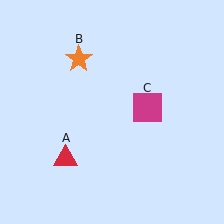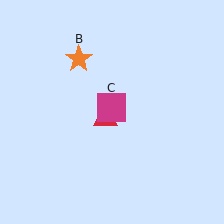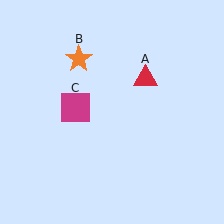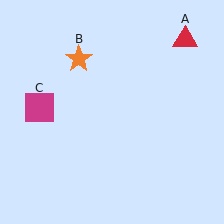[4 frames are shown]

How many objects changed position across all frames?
2 objects changed position: red triangle (object A), magenta square (object C).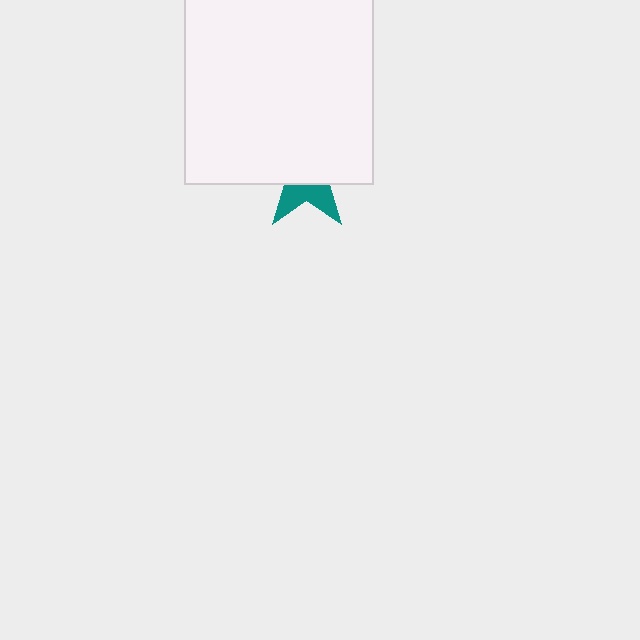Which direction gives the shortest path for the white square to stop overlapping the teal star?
Moving up gives the shortest separation.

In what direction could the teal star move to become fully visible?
The teal star could move down. That would shift it out from behind the white square entirely.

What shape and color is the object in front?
The object in front is a white square.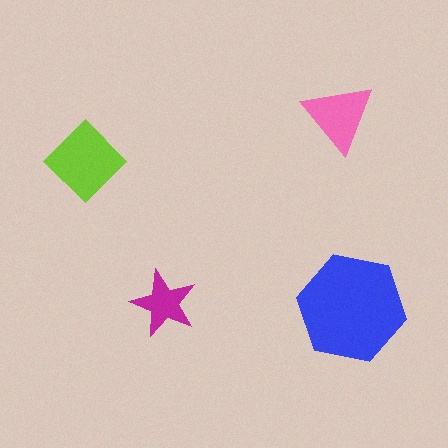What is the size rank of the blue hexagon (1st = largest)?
1st.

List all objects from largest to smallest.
The blue hexagon, the lime diamond, the pink triangle, the magenta star.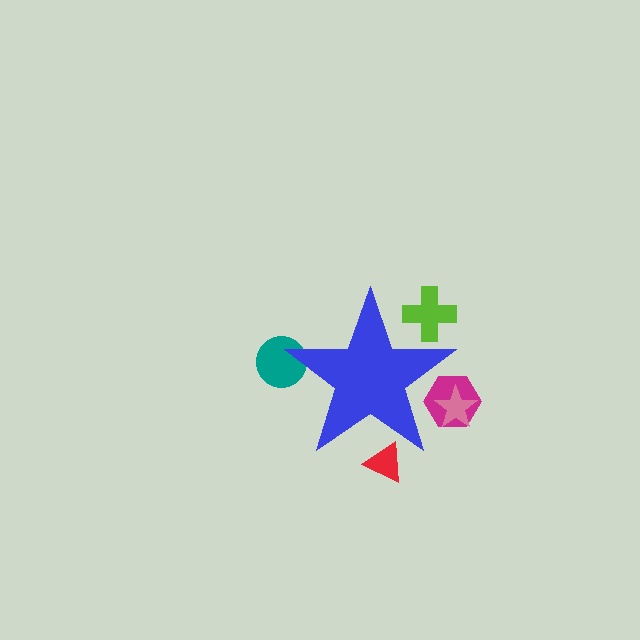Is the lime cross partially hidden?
Yes, the lime cross is partially hidden behind the blue star.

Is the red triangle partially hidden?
Yes, the red triangle is partially hidden behind the blue star.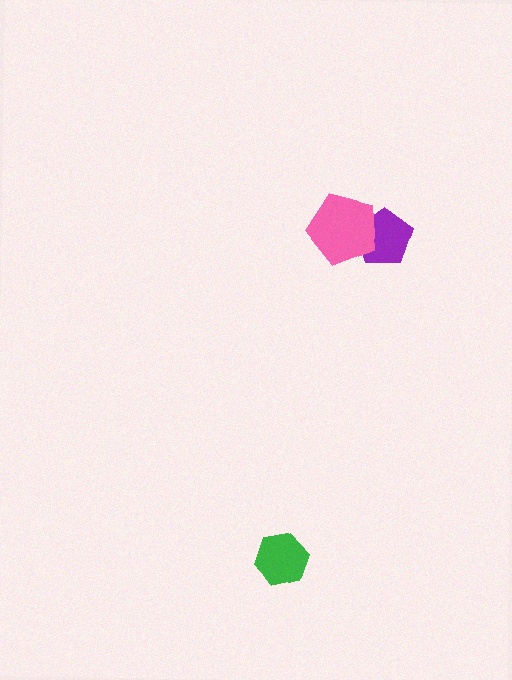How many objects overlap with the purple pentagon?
1 object overlaps with the purple pentagon.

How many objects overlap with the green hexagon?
0 objects overlap with the green hexagon.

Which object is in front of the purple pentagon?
The pink pentagon is in front of the purple pentagon.